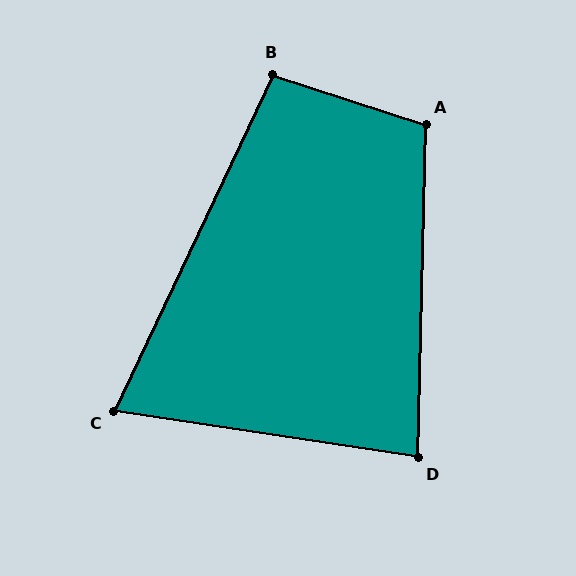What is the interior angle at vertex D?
Approximately 83 degrees (acute).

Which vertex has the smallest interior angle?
C, at approximately 73 degrees.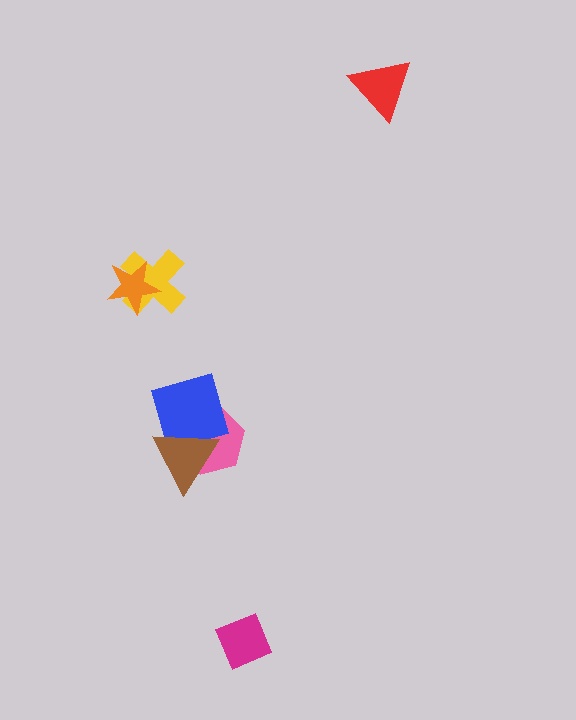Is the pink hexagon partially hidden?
Yes, it is partially covered by another shape.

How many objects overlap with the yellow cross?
1 object overlaps with the yellow cross.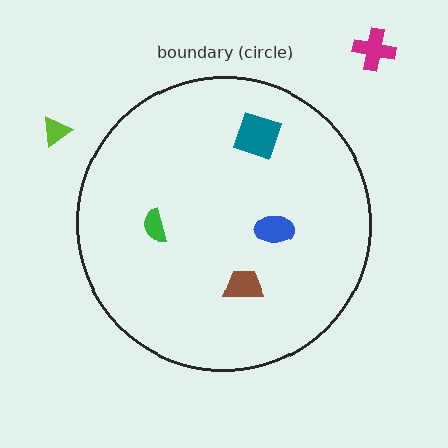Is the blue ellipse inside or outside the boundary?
Inside.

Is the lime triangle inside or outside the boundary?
Outside.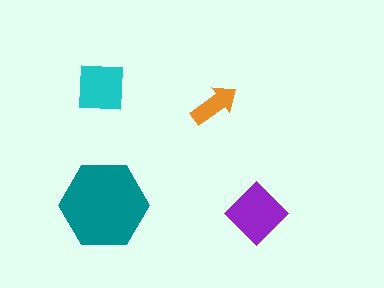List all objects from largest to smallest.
The teal hexagon, the purple diamond, the cyan square, the orange arrow.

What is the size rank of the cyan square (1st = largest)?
3rd.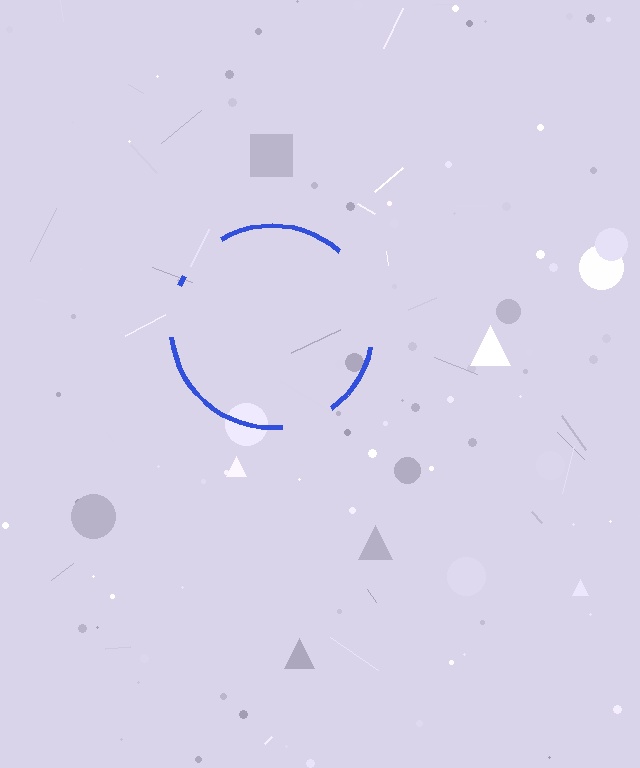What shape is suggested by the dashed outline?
The dashed outline suggests a circle.